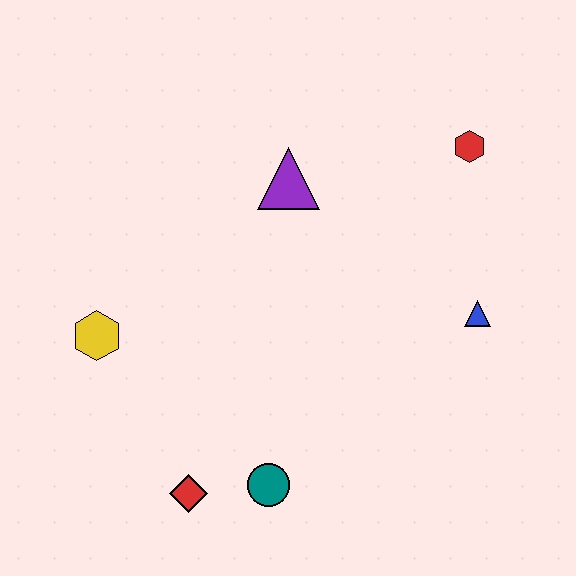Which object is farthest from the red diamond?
The red hexagon is farthest from the red diamond.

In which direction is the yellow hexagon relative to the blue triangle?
The yellow hexagon is to the left of the blue triangle.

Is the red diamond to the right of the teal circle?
No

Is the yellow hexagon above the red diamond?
Yes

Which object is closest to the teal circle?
The red diamond is closest to the teal circle.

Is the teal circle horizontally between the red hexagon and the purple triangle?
No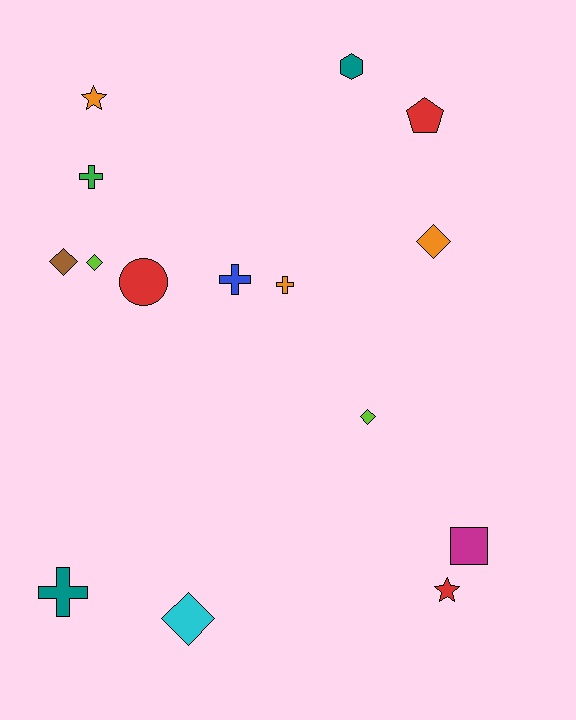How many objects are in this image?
There are 15 objects.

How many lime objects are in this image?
There are 2 lime objects.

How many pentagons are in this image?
There is 1 pentagon.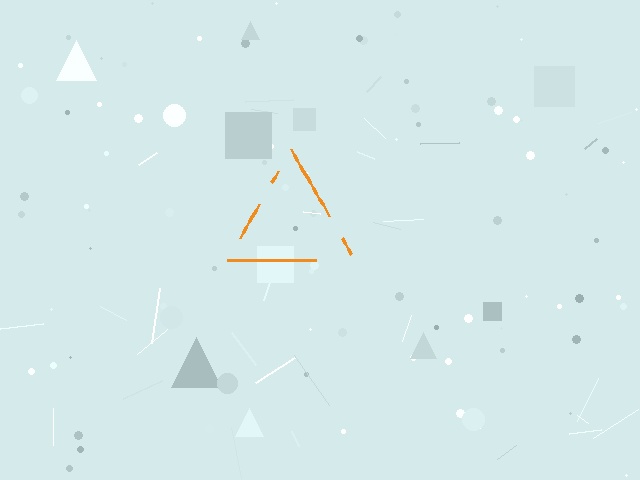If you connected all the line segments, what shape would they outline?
They would outline a triangle.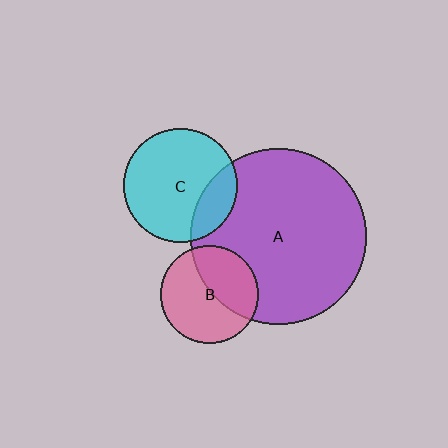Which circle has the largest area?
Circle A (purple).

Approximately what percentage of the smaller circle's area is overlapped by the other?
Approximately 20%.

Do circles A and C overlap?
Yes.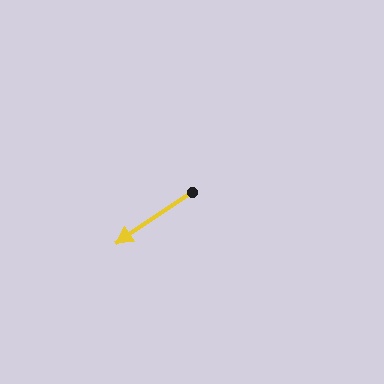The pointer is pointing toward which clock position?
Roughly 8 o'clock.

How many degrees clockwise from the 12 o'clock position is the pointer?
Approximately 236 degrees.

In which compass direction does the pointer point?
Southwest.